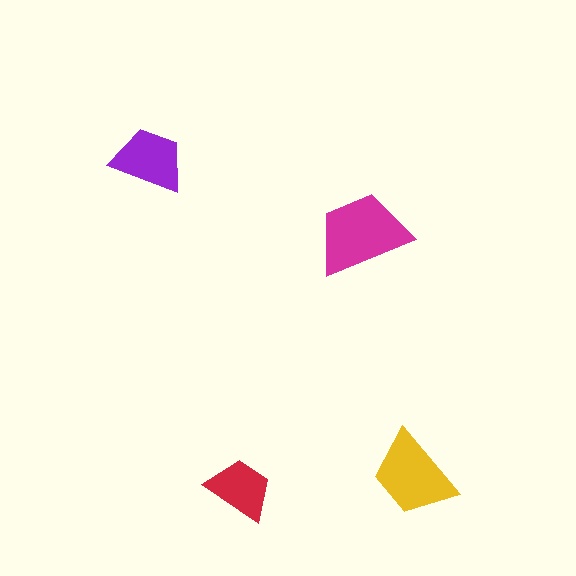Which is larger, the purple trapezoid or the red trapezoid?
The purple one.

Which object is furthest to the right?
The yellow trapezoid is rightmost.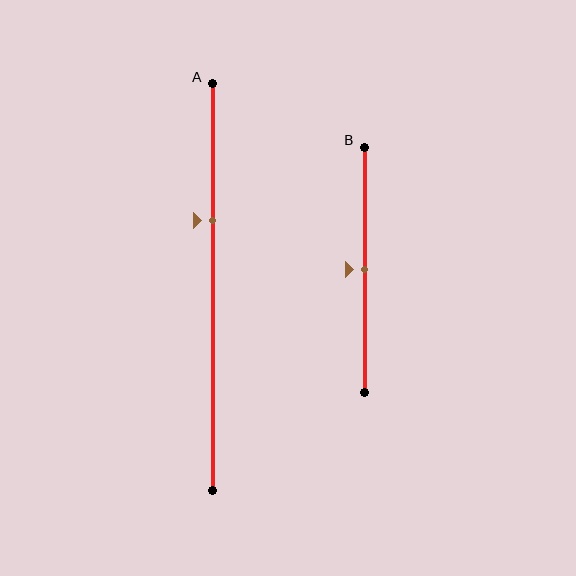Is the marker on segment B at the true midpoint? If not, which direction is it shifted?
Yes, the marker on segment B is at the true midpoint.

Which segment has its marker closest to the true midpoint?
Segment B has its marker closest to the true midpoint.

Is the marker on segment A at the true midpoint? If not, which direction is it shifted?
No, the marker on segment A is shifted upward by about 16% of the segment length.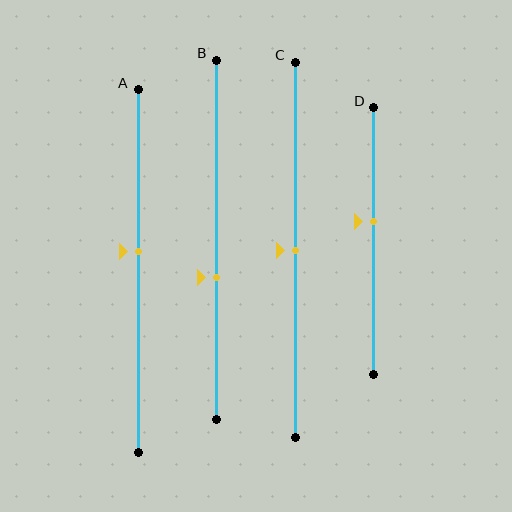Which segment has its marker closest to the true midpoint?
Segment C has its marker closest to the true midpoint.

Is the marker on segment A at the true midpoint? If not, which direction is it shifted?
No, the marker on segment A is shifted upward by about 5% of the segment length.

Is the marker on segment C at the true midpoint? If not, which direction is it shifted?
Yes, the marker on segment C is at the true midpoint.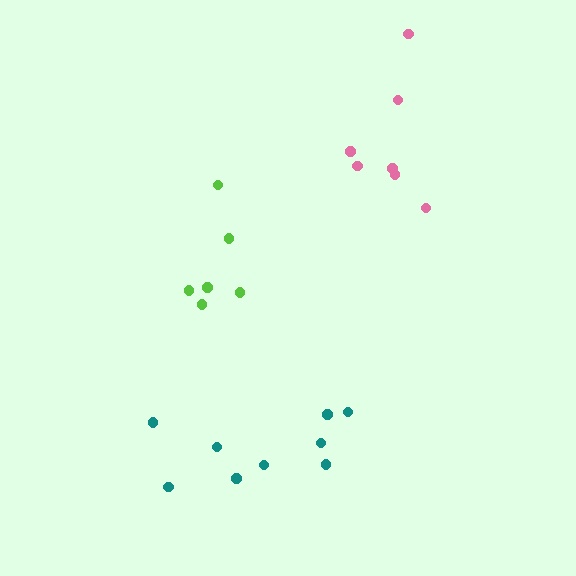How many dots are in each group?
Group 1: 7 dots, Group 2: 9 dots, Group 3: 6 dots (22 total).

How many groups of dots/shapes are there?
There are 3 groups.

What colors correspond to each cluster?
The clusters are colored: pink, teal, lime.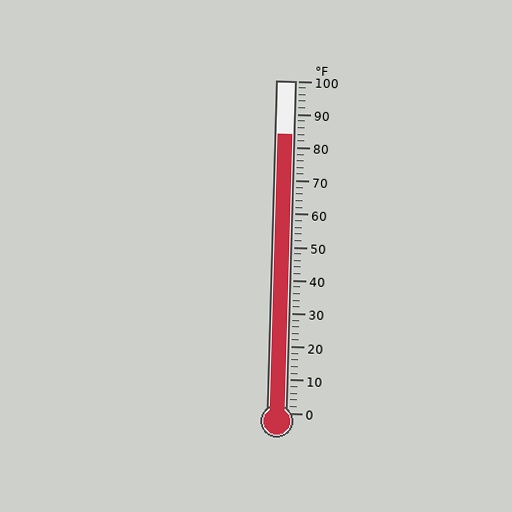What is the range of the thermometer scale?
The thermometer scale ranges from 0°F to 100°F.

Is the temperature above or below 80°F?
The temperature is above 80°F.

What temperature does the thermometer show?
The thermometer shows approximately 84°F.